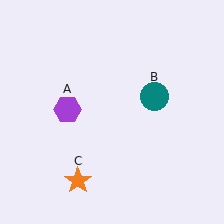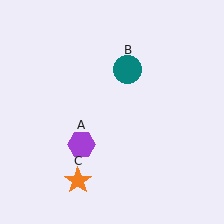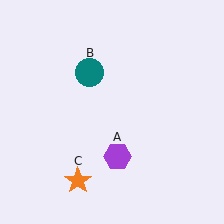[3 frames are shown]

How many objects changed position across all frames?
2 objects changed position: purple hexagon (object A), teal circle (object B).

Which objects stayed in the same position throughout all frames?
Orange star (object C) remained stationary.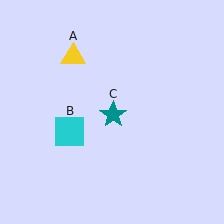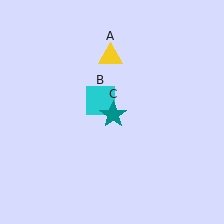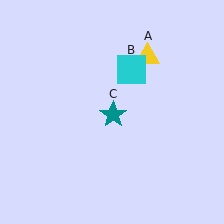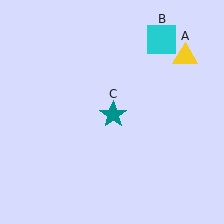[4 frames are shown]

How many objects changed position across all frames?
2 objects changed position: yellow triangle (object A), cyan square (object B).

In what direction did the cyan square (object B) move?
The cyan square (object B) moved up and to the right.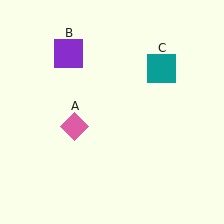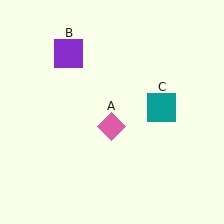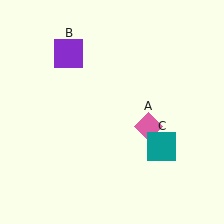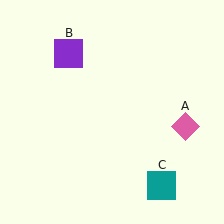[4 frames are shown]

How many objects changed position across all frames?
2 objects changed position: pink diamond (object A), teal square (object C).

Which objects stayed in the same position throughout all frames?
Purple square (object B) remained stationary.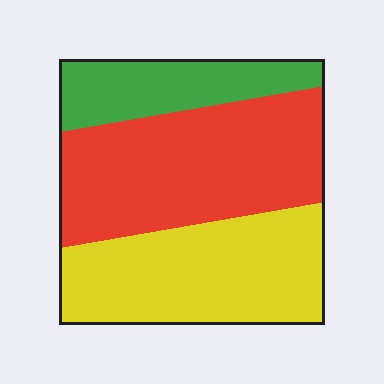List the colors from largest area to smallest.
From largest to smallest: red, yellow, green.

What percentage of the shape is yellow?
Yellow covers 38% of the shape.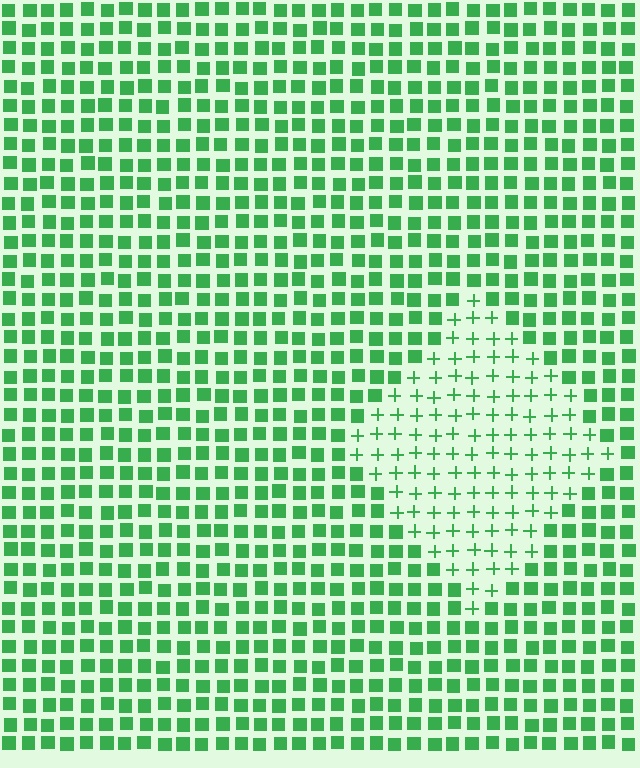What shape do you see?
I see a diamond.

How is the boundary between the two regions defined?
The boundary is defined by a change in element shape: plus signs inside vs. squares outside. All elements share the same color and spacing.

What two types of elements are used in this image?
The image uses plus signs inside the diamond region and squares outside it.